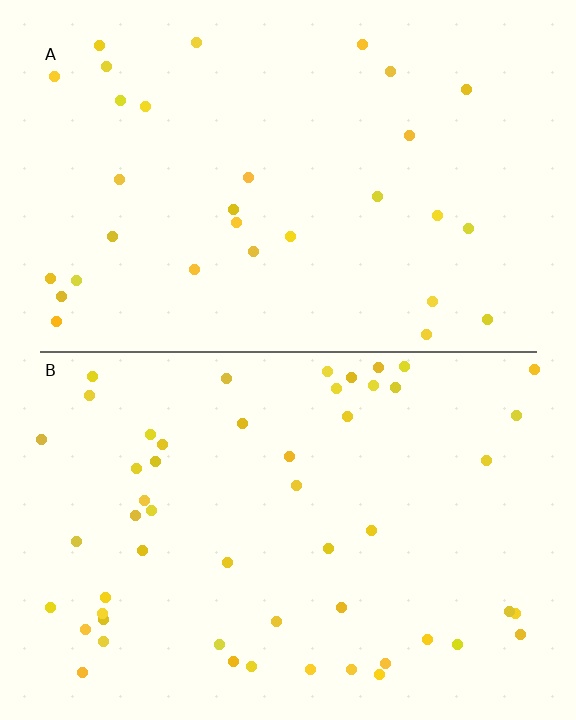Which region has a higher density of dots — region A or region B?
B (the bottom).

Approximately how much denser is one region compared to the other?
Approximately 1.7× — region B over region A.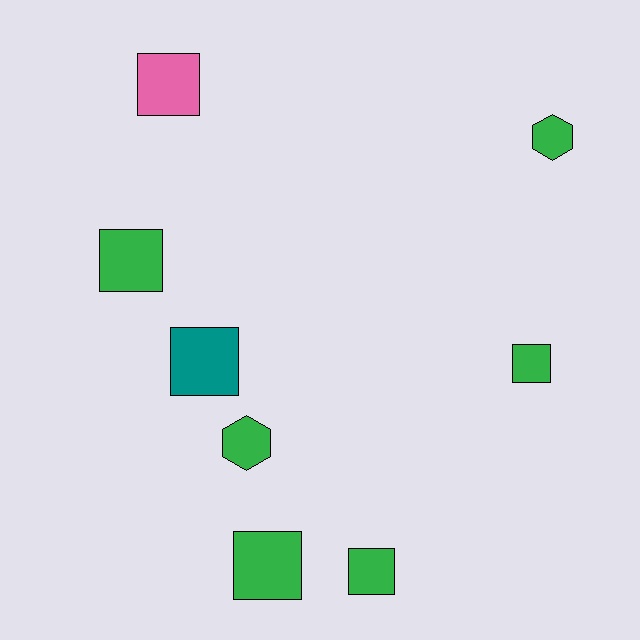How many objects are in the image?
There are 8 objects.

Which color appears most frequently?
Green, with 6 objects.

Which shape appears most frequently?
Square, with 6 objects.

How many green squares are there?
There are 4 green squares.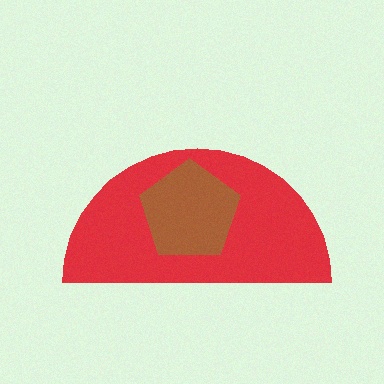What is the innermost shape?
The brown pentagon.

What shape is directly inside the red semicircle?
The brown pentagon.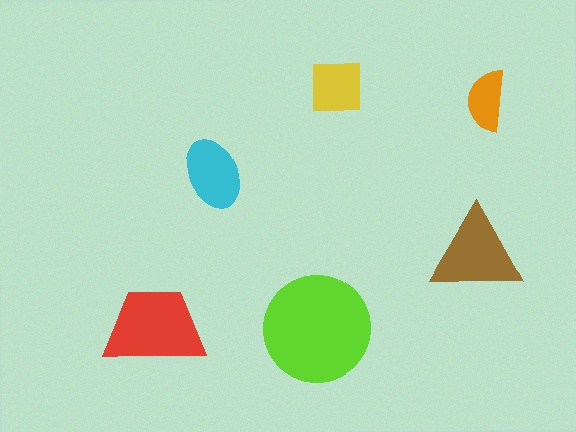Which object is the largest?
The lime circle.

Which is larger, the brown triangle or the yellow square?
The brown triangle.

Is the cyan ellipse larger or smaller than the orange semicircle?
Larger.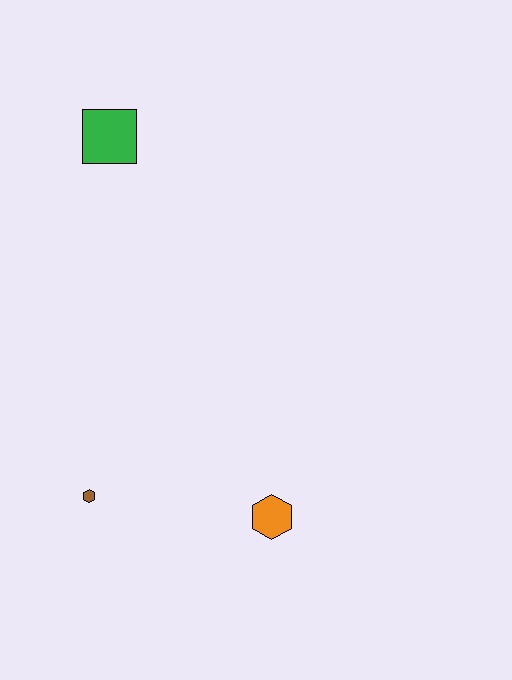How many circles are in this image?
There are no circles.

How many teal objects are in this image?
There are no teal objects.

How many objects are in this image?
There are 3 objects.